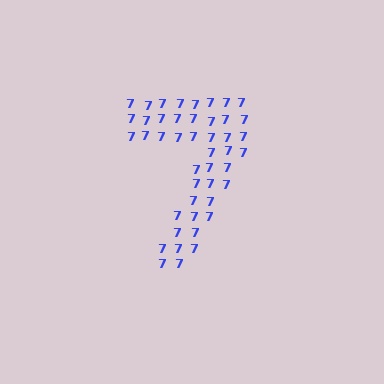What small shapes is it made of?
It is made of small digit 7's.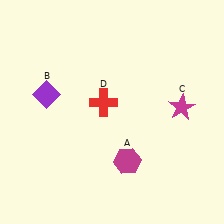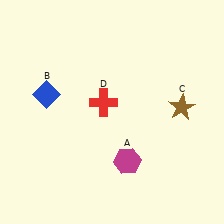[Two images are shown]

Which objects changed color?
B changed from purple to blue. C changed from magenta to brown.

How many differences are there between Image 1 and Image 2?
There are 2 differences between the two images.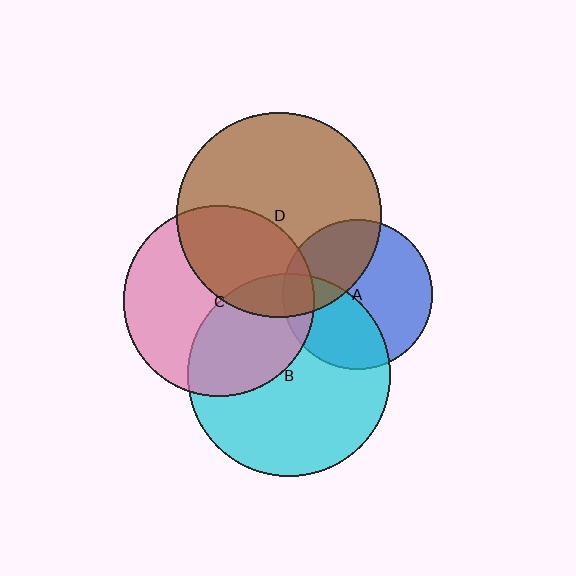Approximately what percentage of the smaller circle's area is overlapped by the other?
Approximately 10%.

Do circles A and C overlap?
Yes.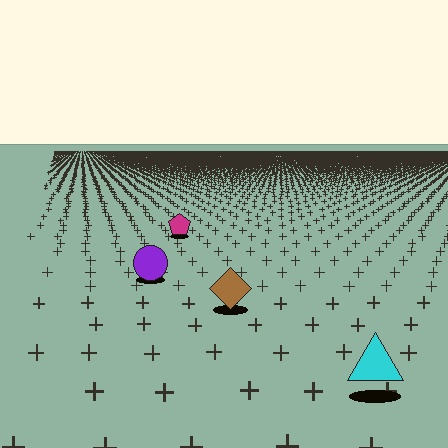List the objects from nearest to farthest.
From nearest to farthest: the cyan triangle, the brown diamond, the purple circle, the magenta pentagon.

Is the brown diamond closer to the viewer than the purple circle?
Yes. The brown diamond is closer — you can tell from the texture gradient: the ground texture is coarser near it.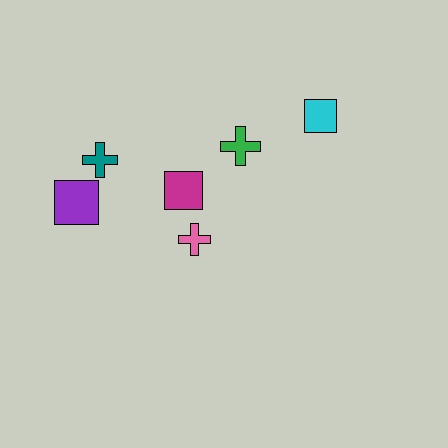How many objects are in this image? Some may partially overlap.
There are 6 objects.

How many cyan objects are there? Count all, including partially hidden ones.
There is 1 cyan object.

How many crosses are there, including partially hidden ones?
There are 3 crosses.